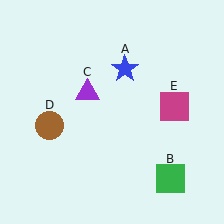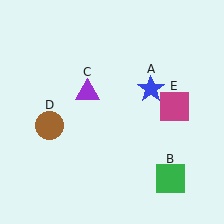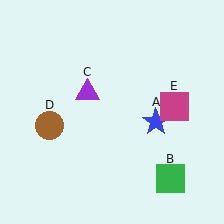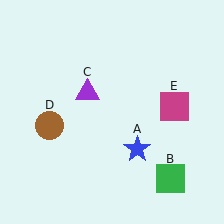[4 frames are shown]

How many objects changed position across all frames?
1 object changed position: blue star (object A).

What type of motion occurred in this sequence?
The blue star (object A) rotated clockwise around the center of the scene.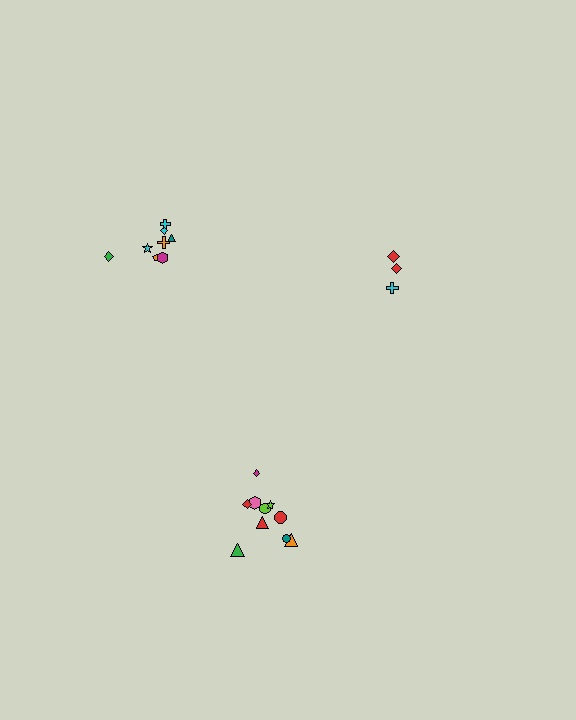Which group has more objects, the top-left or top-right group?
The top-left group.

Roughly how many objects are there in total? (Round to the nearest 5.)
Roughly 20 objects in total.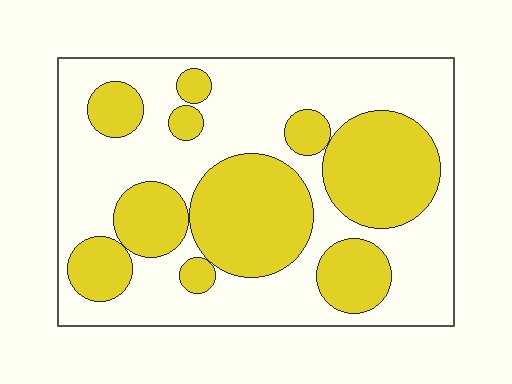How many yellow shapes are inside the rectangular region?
10.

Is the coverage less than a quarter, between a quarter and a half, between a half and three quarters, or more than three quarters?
Between a quarter and a half.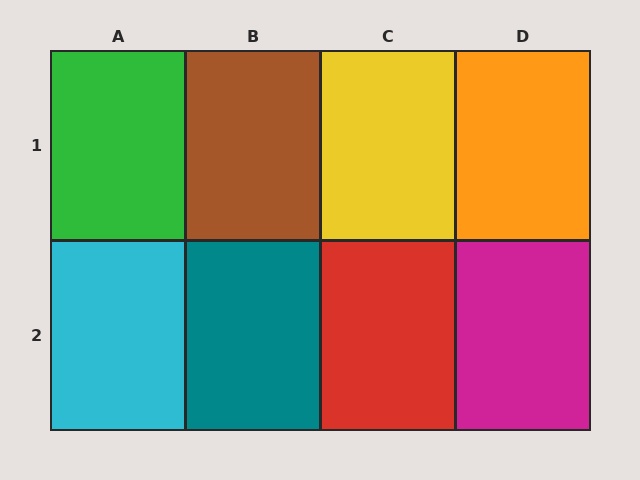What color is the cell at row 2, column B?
Teal.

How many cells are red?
1 cell is red.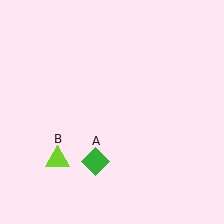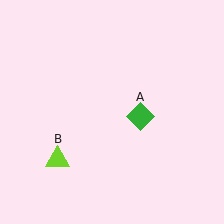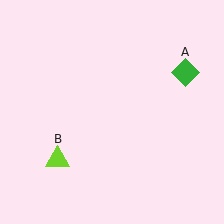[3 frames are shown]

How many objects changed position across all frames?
1 object changed position: green diamond (object A).